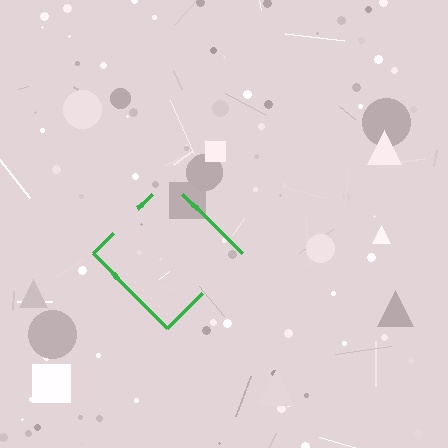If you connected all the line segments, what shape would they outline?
They would outline a diamond.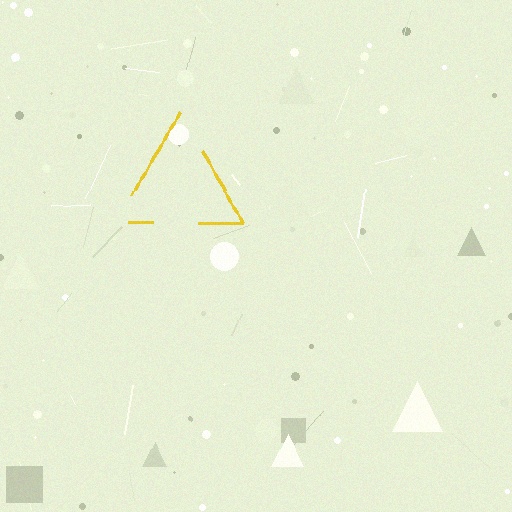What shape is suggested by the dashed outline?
The dashed outline suggests a triangle.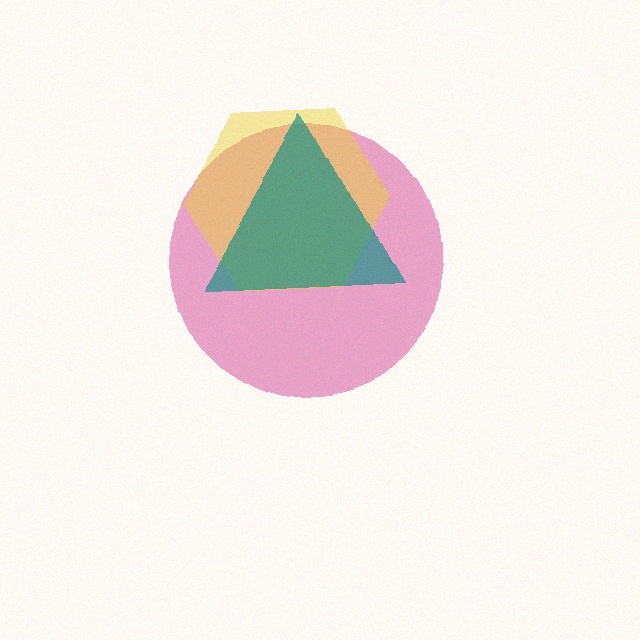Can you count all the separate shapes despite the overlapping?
Yes, there are 3 separate shapes.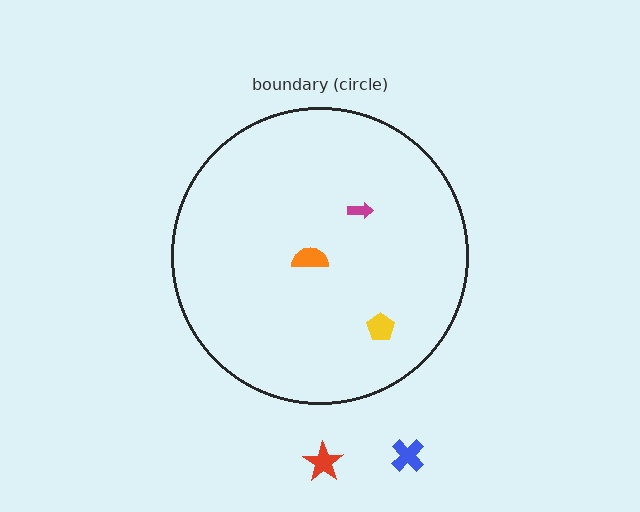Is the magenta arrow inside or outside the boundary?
Inside.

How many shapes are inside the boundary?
3 inside, 2 outside.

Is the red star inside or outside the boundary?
Outside.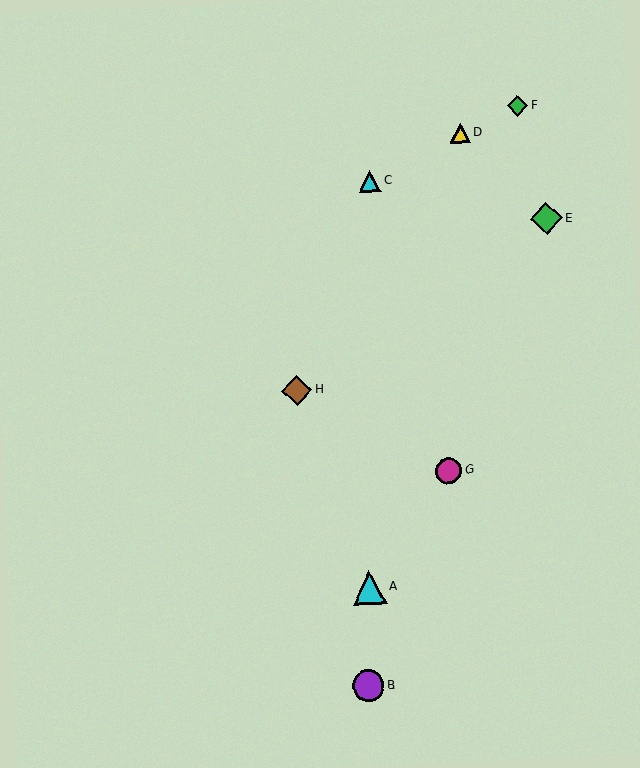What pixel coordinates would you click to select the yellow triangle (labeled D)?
Click at (460, 133) to select the yellow triangle D.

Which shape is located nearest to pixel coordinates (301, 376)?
The brown diamond (labeled H) at (297, 390) is nearest to that location.